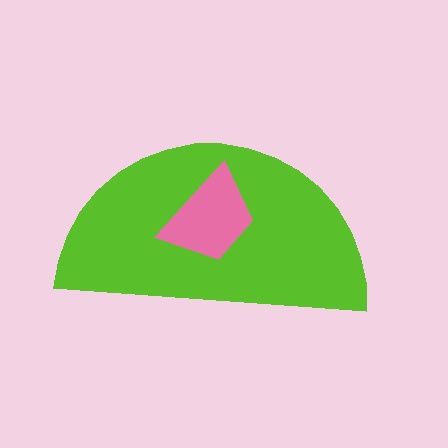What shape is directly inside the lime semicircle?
The pink trapezoid.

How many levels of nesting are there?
2.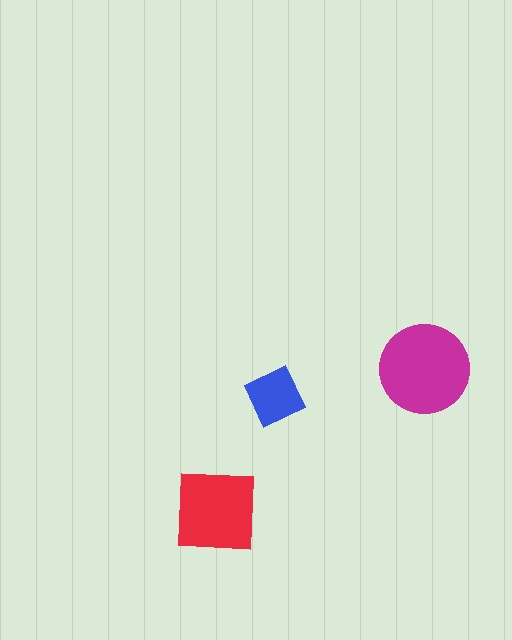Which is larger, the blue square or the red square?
The red square.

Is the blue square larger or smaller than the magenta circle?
Smaller.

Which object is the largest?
The magenta circle.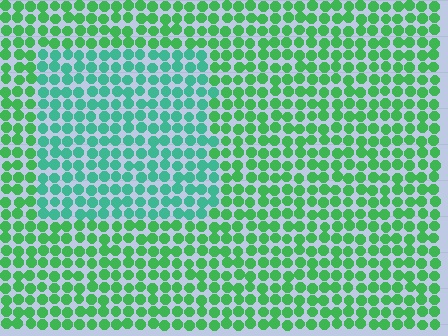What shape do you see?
I see a rectangle.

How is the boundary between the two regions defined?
The boundary is defined purely by a slight shift in hue (about 32 degrees). Spacing, size, and orientation are identical on both sides.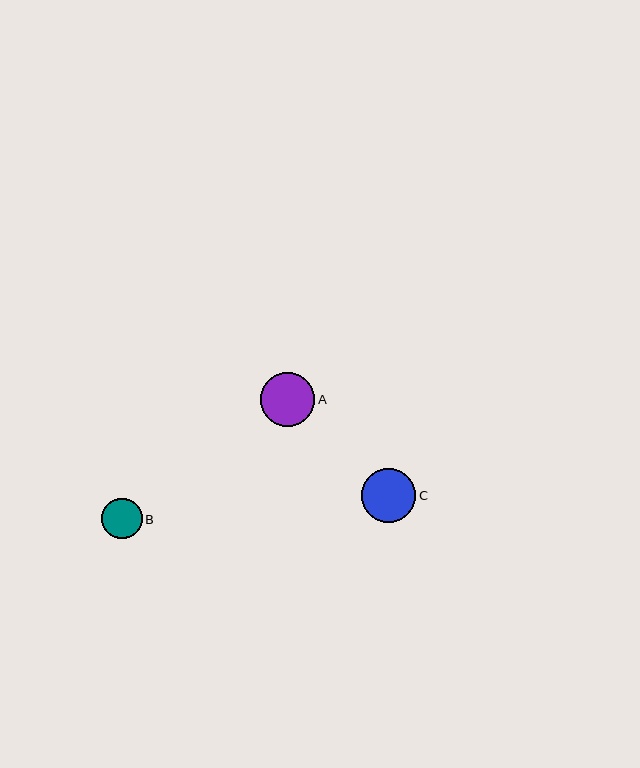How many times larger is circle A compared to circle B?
Circle A is approximately 1.3 times the size of circle B.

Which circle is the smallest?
Circle B is the smallest with a size of approximately 41 pixels.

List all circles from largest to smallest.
From largest to smallest: C, A, B.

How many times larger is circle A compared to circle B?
Circle A is approximately 1.3 times the size of circle B.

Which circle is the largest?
Circle C is the largest with a size of approximately 54 pixels.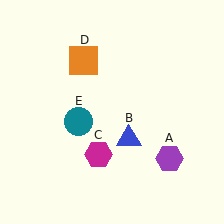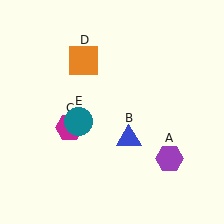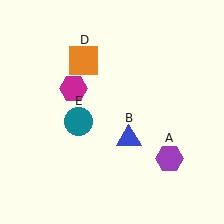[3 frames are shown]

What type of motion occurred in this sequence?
The magenta hexagon (object C) rotated clockwise around the center of the scene.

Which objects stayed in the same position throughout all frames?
Purple hexagon (object A) and blue triangle (object B) and orange square (object D) and teal circle (object E) remained stationary.